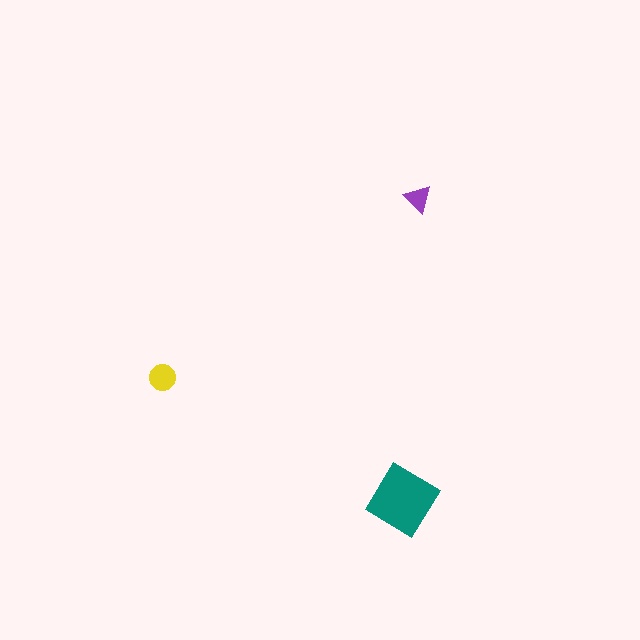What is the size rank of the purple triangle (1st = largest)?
3rd.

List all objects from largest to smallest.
The teal diamond, the yellow circle, the purple triangle.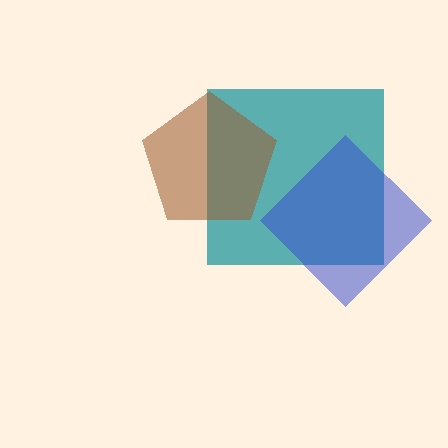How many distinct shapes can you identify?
There are 3 distinct shapes: a teal square, a brown pentagon, a blue diamond.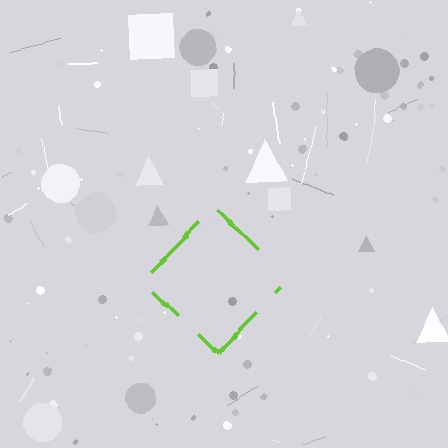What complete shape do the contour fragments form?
The contour fragments form a diamond.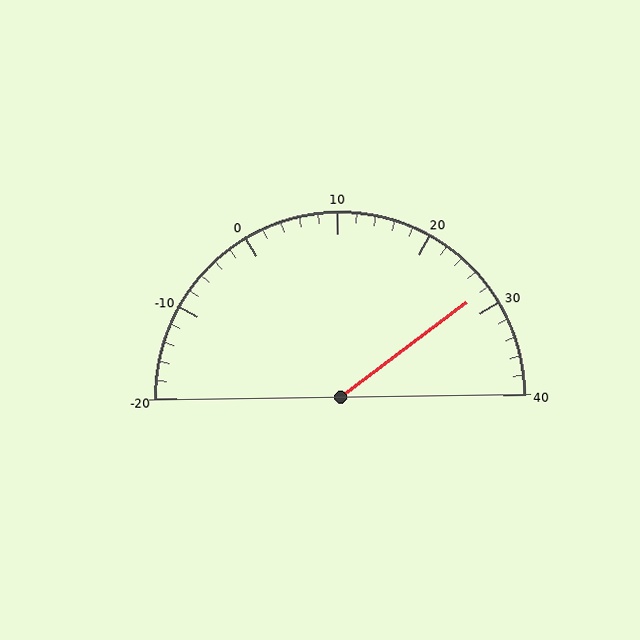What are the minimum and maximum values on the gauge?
The gauge ranges from -20 to 40.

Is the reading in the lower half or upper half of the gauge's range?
The reading is in the upper half of the range (-20 to 40).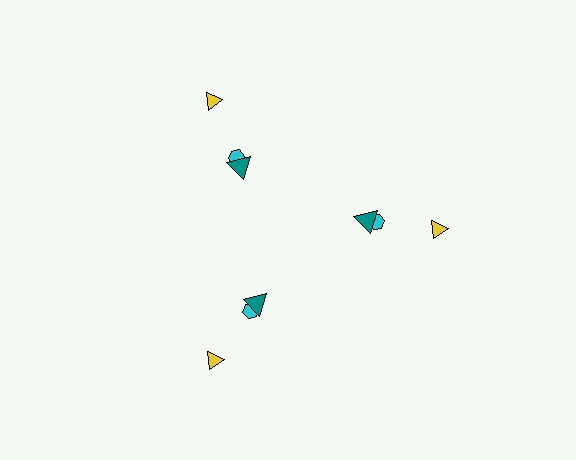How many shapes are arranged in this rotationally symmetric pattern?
There are 9 shapes, arranged in 3 groups of 3.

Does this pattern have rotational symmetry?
Yes, this pattern has 3-fold rotational symmetry. It looks the same after rotating 120 degrees around the center.